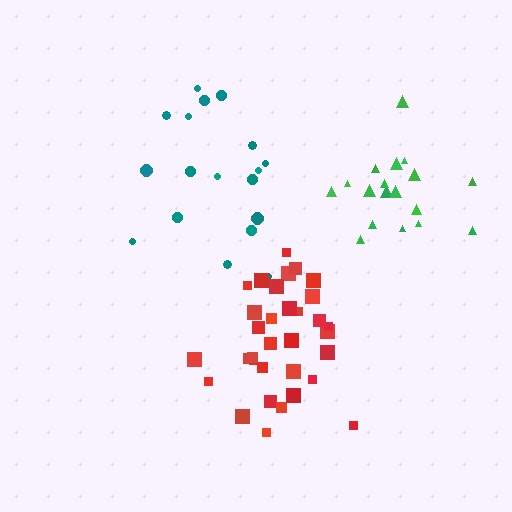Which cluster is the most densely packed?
Red.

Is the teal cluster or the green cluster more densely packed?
Green.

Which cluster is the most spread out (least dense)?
Teal.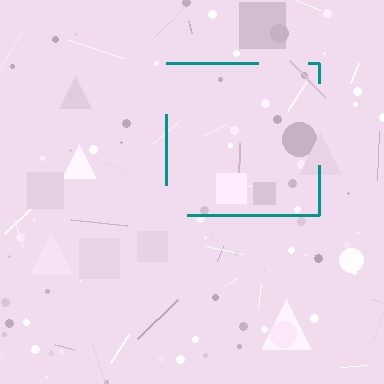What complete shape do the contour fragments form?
The contour fragments form a square.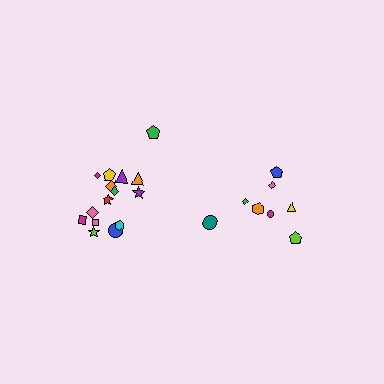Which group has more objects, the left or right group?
The left group.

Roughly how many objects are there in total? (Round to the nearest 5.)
Roughly 25 objects in total.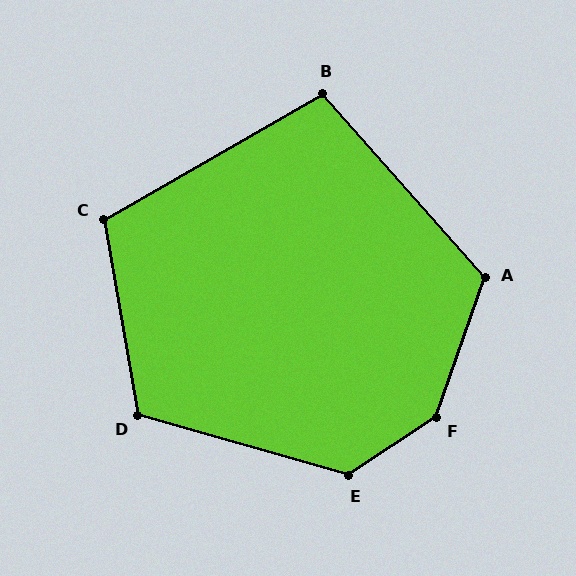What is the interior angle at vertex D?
Approximately 116 degrees (obtuse).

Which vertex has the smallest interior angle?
B, at approximately 102 degrees.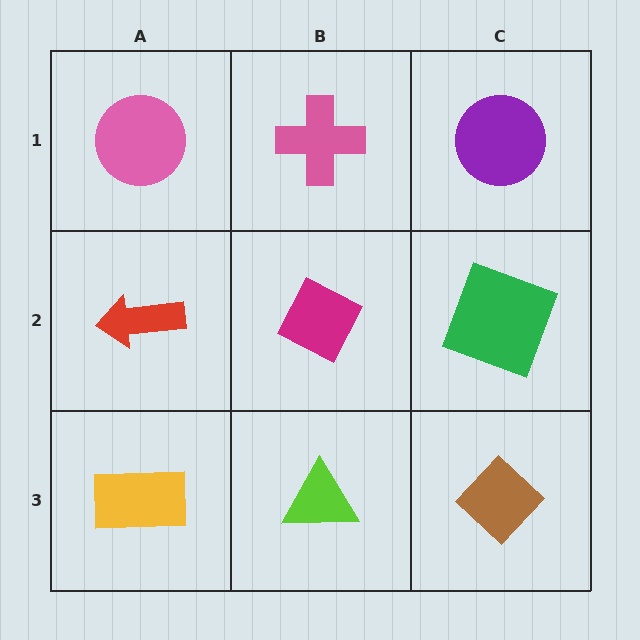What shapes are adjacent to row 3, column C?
A green square (row 2, column C), a lime triangle (row 3, column B).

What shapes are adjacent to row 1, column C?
A green square (row 2, column C), a pink cross (row 1, column B).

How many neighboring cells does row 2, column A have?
3.